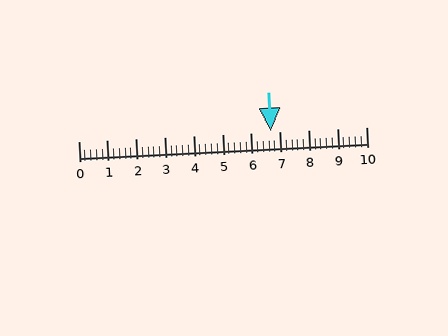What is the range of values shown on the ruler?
The ruler shows values from 0 to 10.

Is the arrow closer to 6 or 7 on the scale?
The arrow is closer to 7.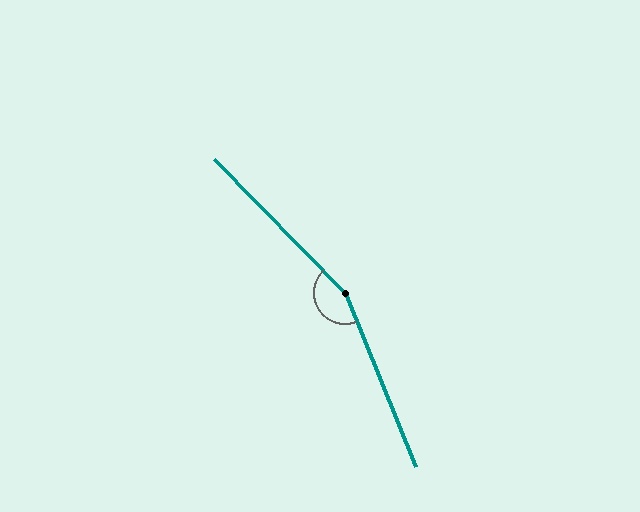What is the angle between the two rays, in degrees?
Approximately 158 degrees.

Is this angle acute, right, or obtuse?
It is obtuse.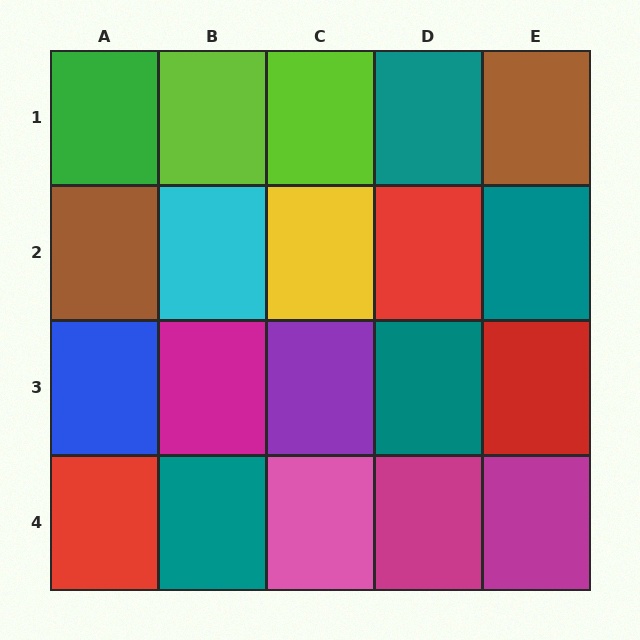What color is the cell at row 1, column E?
Brown.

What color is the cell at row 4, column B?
Teal.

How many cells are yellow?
1 cell is yellow.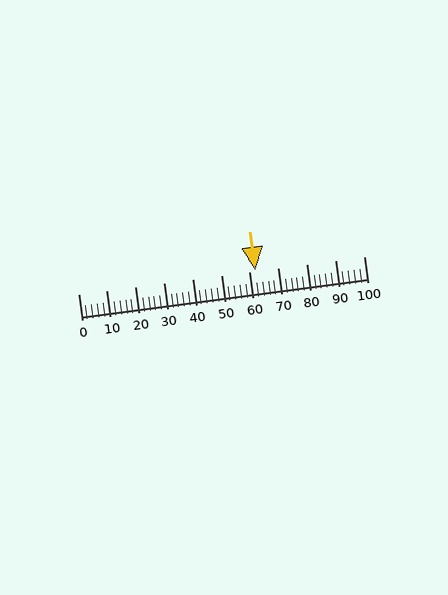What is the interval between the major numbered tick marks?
The major tick marks are spaced 10 units apart.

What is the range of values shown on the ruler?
The ruler shows values from 0 to 100.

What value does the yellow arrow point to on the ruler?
The yellow arrow points to approximately 62.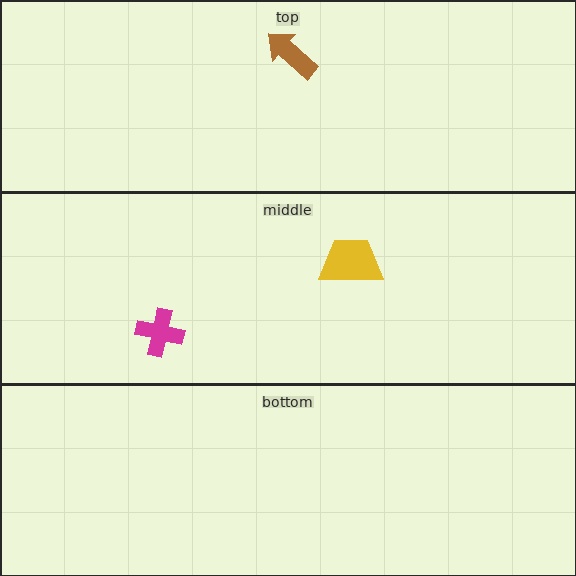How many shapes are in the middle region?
2.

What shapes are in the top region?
The brown arrow.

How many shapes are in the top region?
1.